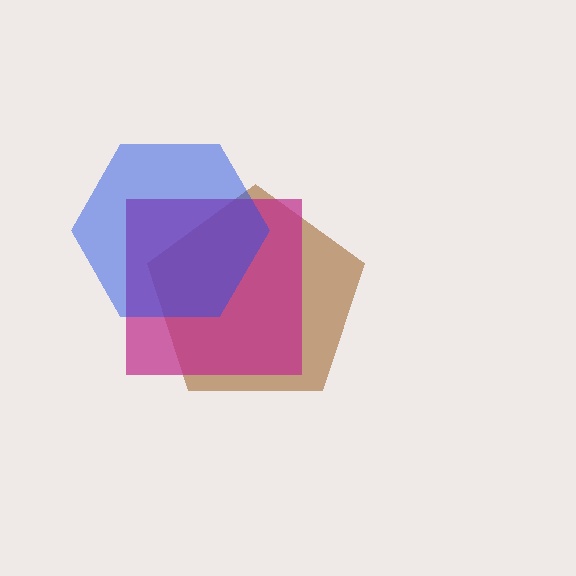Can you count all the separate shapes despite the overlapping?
Yes, there are 3 separate shapes.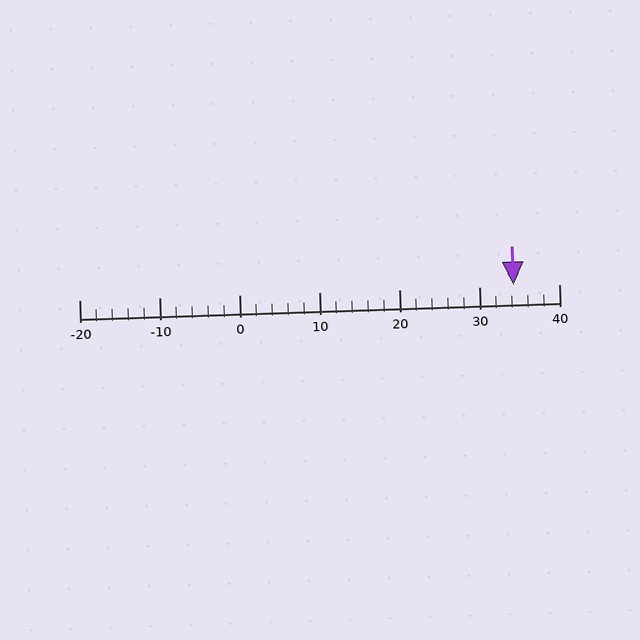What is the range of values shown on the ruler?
The ruler shows values from -20 to 40.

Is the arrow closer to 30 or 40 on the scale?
The arrow is closer to 30.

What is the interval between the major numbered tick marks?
The major tick marks are spaced 10 units apart.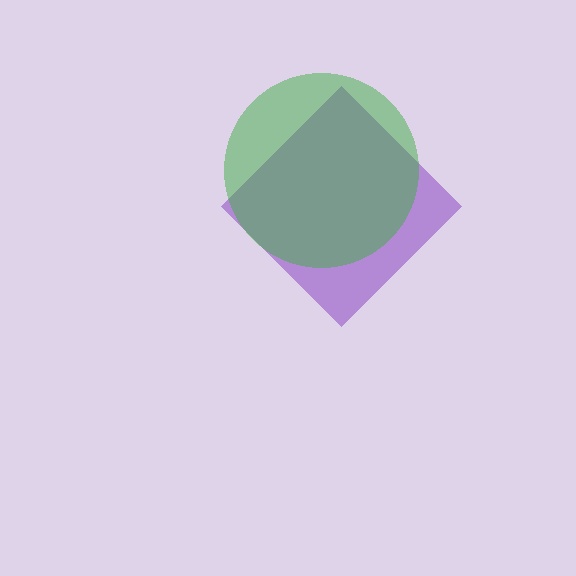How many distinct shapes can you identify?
There are 2 distinct shapes: a purple diamond, a green circle.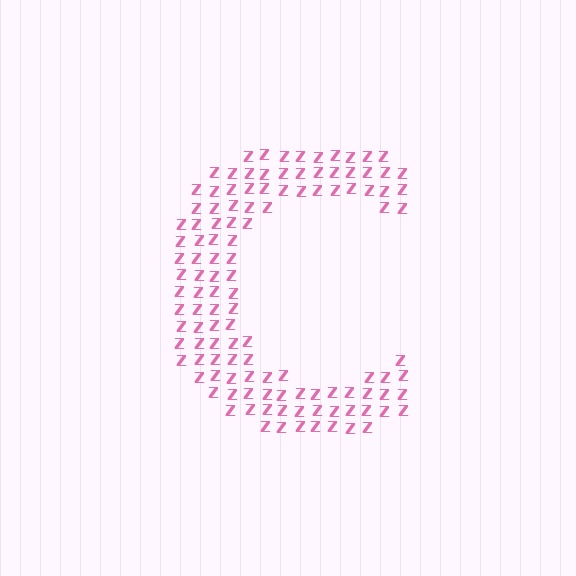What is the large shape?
The large shape is the letter C.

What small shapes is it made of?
It is made of small letter Z's.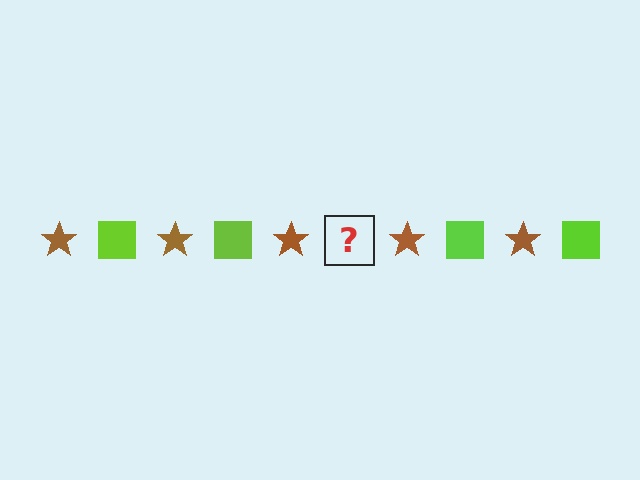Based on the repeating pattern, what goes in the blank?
The blank should be a lime square.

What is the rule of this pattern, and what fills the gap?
The rule is that the pattern alternates between brown star and lime square. The gap should be filled with a lime square.